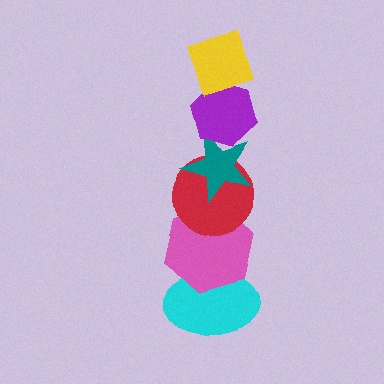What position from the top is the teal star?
The teal star is 3rd from the top.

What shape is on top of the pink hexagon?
The red circle is on top of the pink hexagon.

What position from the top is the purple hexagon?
The purple hexagon is 2nd from the top.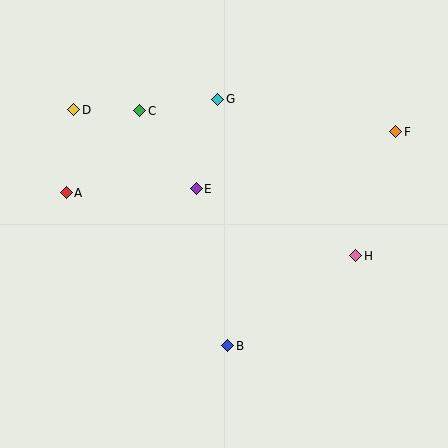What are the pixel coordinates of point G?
Point G is at (217, 99).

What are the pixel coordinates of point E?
Point E is at (196, 189).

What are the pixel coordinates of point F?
Point F is at (396, 132).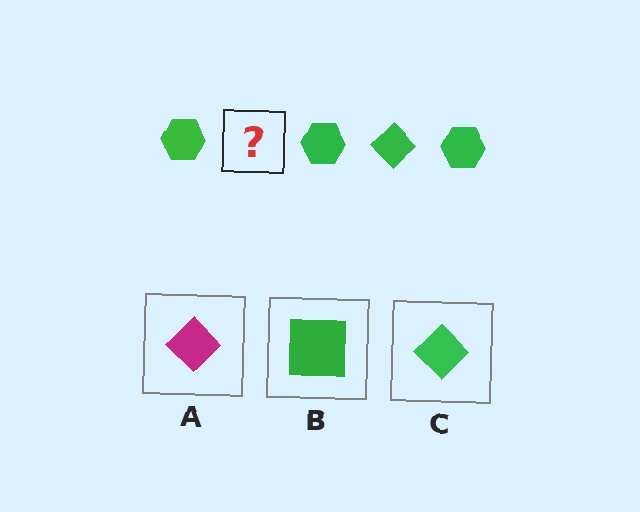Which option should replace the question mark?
Option C.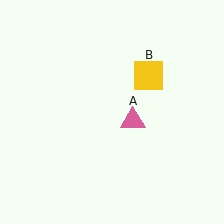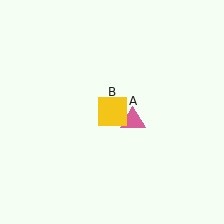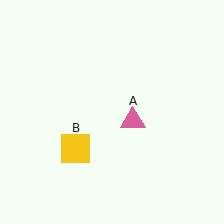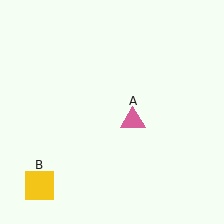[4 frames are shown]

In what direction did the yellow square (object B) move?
The yellow square (object B) moved down and to the left.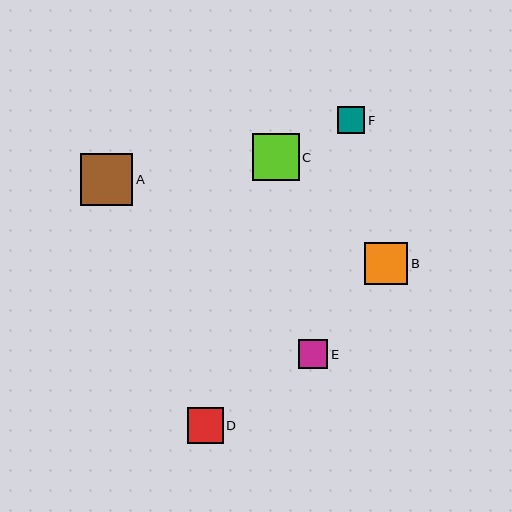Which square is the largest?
Square A is the largest with a size of approximately 52 pixels.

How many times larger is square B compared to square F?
Square B is approximately 1.6 times the size of square F.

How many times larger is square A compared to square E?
Square A is approximately 1.8 times the size of square E.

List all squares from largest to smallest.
From largest to smallest: A, C, B, D, E, F.